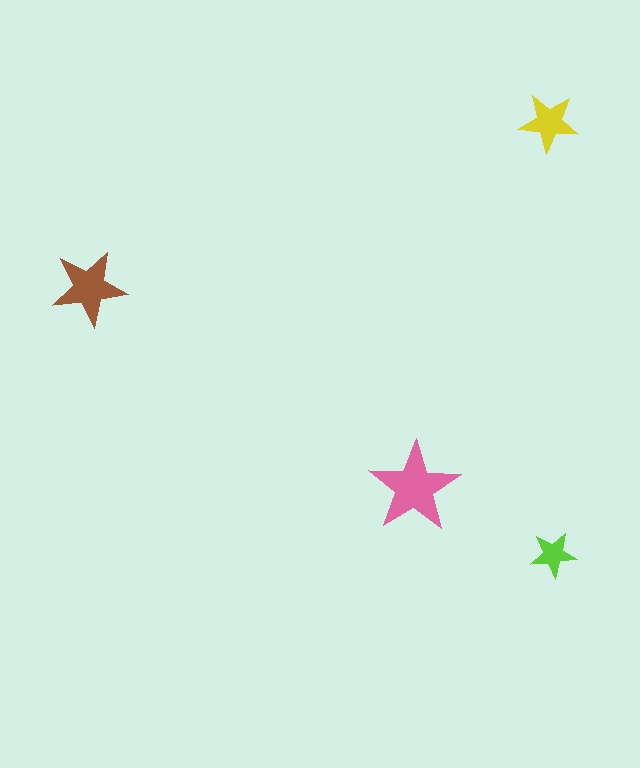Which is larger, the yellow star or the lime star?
The yellow one.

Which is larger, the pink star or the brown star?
The pink one.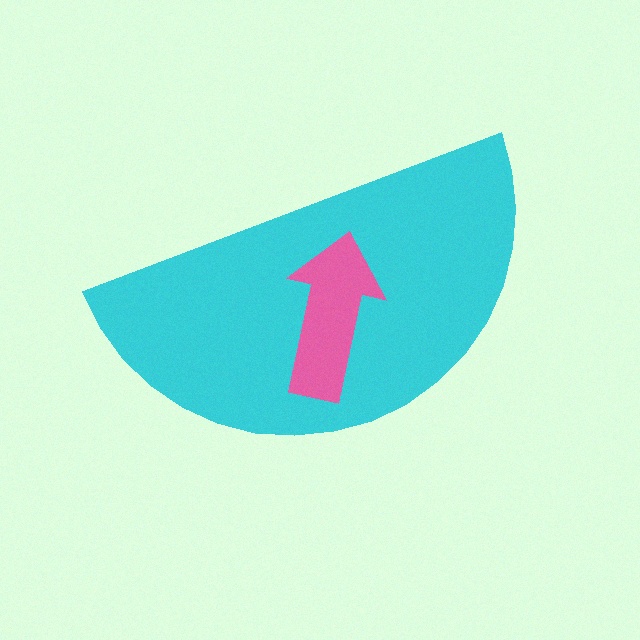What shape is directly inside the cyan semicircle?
The pink arrow.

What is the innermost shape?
The pink arrow.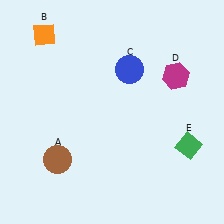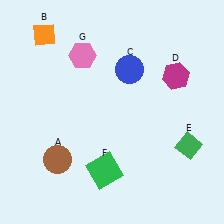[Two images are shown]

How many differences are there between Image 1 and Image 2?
There are 2 differences between the two images.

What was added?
A green square (F), a pink hexagon (G) were added in Image 2.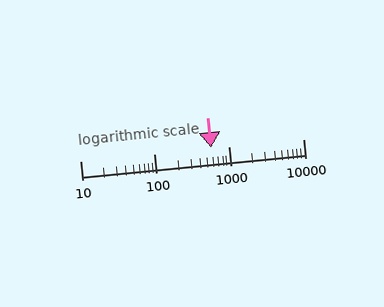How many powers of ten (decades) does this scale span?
The scale spans 3 decades, from 10 to 10000.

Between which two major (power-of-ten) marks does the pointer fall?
The pointer is between 100 and 1000.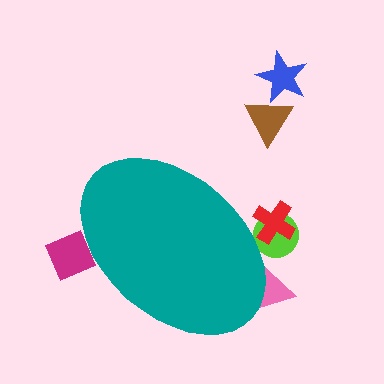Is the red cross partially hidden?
Yes, the red cross is partially hidden behind the teal ellipse.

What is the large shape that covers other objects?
A teal ellipse.